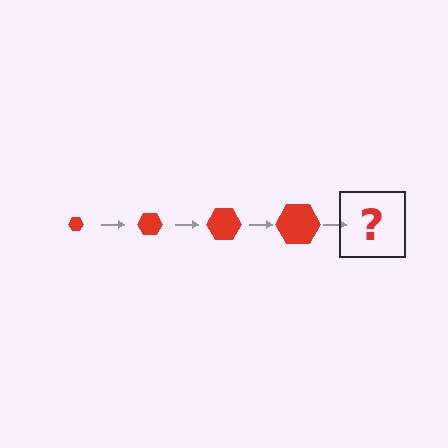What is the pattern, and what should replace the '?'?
The pattern is that the hexagon gets progressively larger each step. The '?' should be a red hexagon, larger than the previous one.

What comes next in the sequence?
The next element should be a red hexagon, larger than the previous one.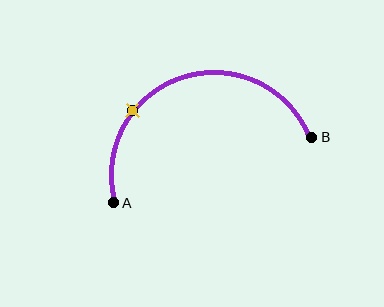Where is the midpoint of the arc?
The arc midpoint is the point on the curve farthest from the straight line joining A and B. It sits above that line.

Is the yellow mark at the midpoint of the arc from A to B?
No. The yellow mark lies on the arc but is closer to endpoint A. The arc midpoint would be at the point on the curve equidistant along the arc from both A and B.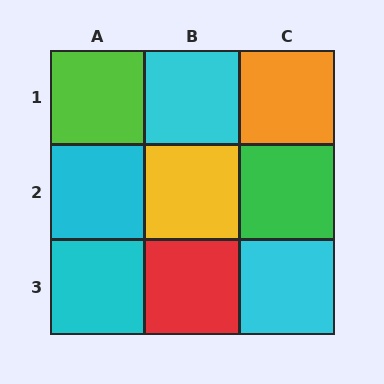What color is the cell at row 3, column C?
Cyan.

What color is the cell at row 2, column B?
Yellow.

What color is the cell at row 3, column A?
Cyan.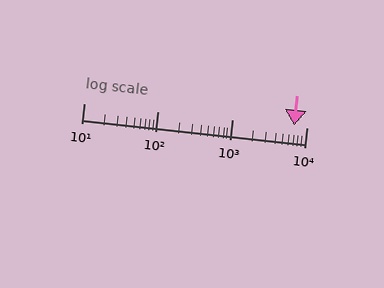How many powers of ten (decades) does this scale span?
The scale spans 3 decades, from 10 to 10000.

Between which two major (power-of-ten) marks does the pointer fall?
The pointer is between 1000 and 10000.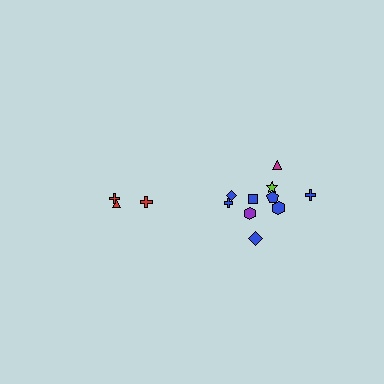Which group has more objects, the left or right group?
The right group.